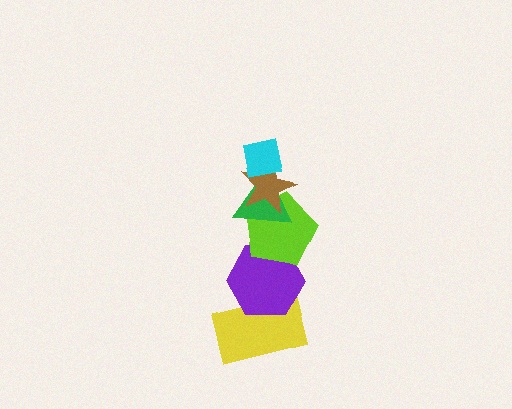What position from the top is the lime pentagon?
The lime pentagon is 4th from the top.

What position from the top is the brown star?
The brown star is 2nd from the top.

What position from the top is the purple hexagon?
The purple hexagon is 5th from the top.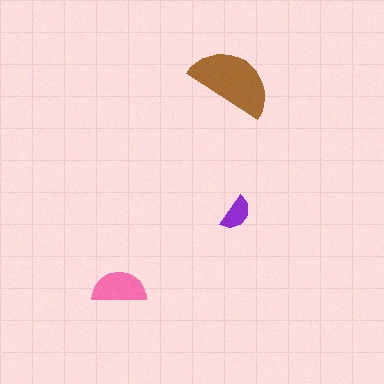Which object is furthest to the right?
The purple semicircle is rightmost.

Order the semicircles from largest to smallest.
the brown one, the pink one, the purple one.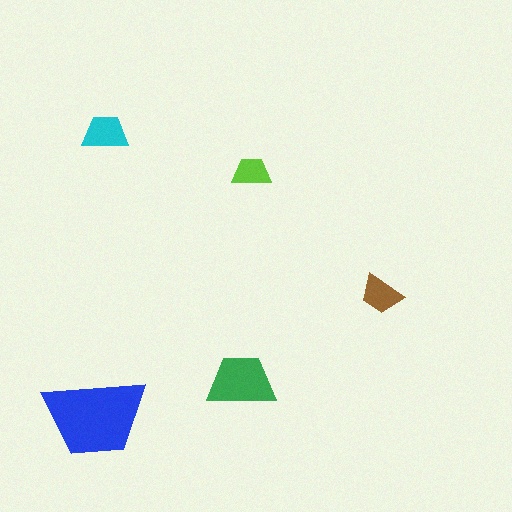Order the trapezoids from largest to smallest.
the blue one, the green one, the cyan one, the brown one, the lime one.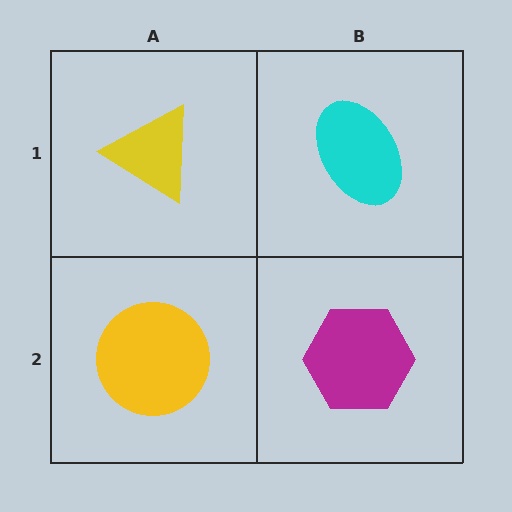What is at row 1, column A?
A yellow triangle.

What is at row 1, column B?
A cyan ellipse.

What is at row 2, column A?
A yellow circle.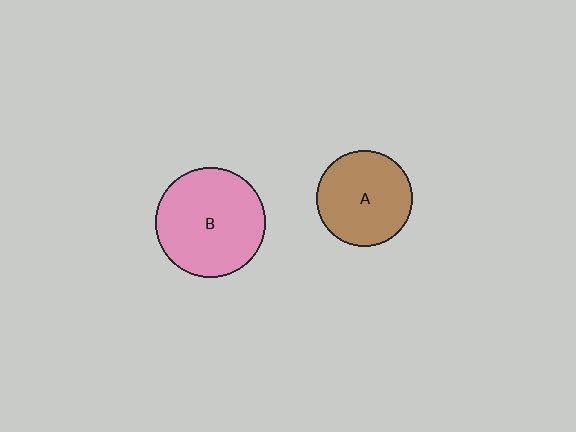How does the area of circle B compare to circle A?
Approximately 1.3 times.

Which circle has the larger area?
Circle B (pink).